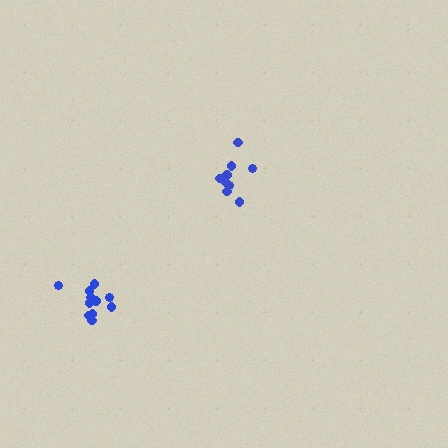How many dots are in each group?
Group 1: 9 dots, Group 2: 11 dots (20 total).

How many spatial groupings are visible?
There are 2 spatial groupings.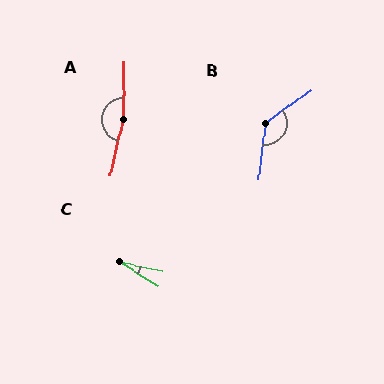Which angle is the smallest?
C, at approximately 21 degrees.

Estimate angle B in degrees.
Approximately 133 degrees.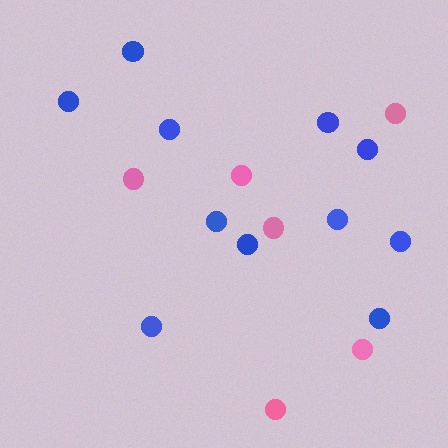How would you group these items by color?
There are 2 groups: one group of pink circles (6) and one group of blue circles (11).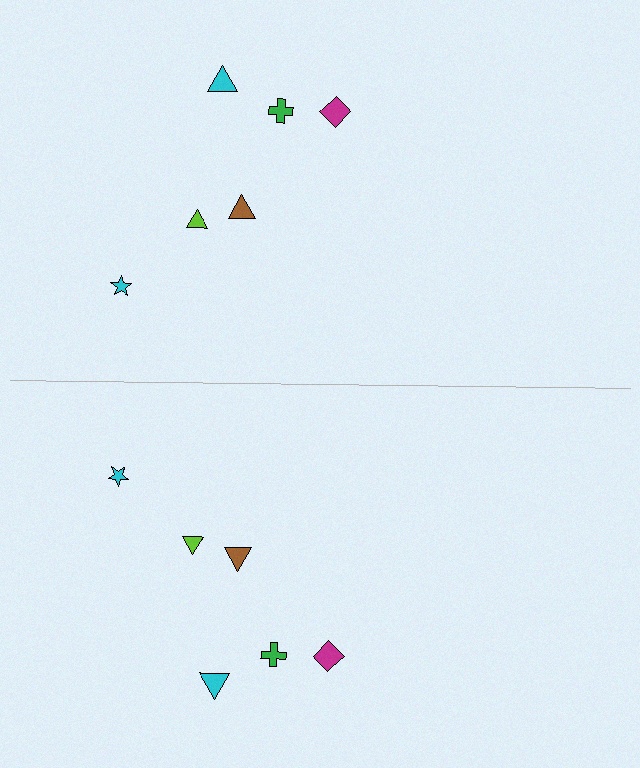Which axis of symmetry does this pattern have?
The pattern has a horizontal axis of symmetry running through the center of the image.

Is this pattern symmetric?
Yes, this pattern has bilateral (reflection) symmetry.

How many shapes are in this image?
There are 12 shapes in this image.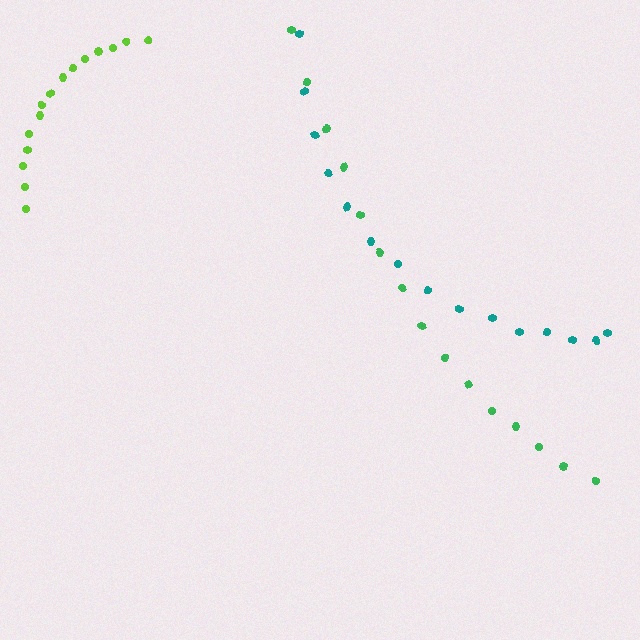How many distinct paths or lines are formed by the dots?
There are 3 distinct paths.